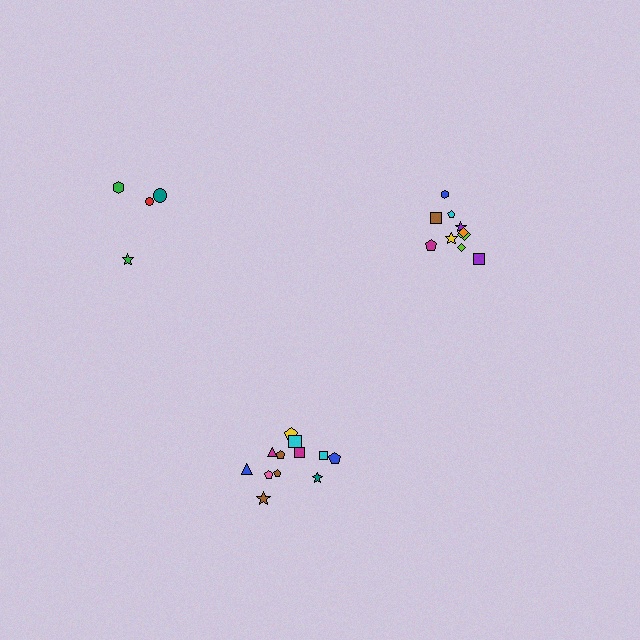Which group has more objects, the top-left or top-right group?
The top-right group.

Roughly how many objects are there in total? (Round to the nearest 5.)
Roughly 25 objects in total.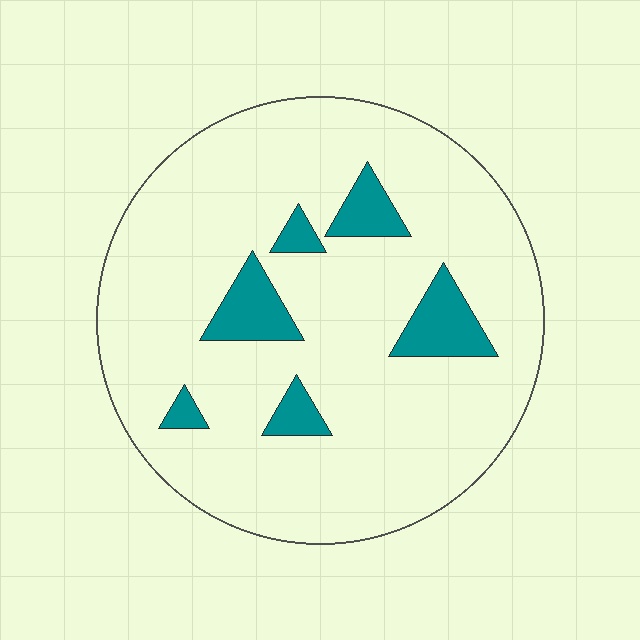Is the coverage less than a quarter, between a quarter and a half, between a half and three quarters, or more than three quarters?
Less than a quarter.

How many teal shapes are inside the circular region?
6.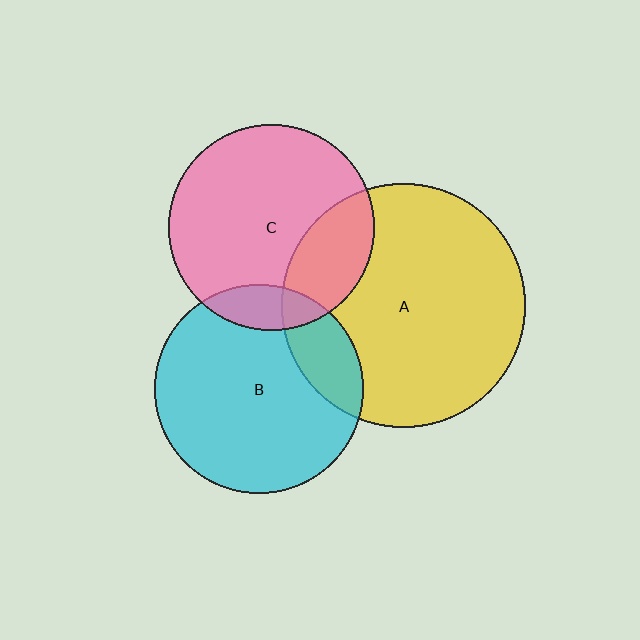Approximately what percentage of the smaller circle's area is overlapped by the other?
Approximately 10%.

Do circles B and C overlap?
Yes.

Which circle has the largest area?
Circle A (yellow).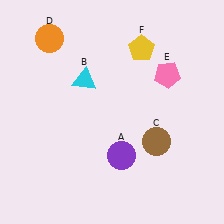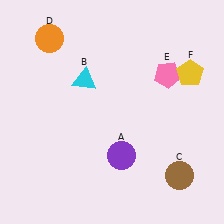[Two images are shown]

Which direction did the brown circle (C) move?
The brown circle (C) moved down.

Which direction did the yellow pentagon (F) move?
The yellow pentagon (F) moved right.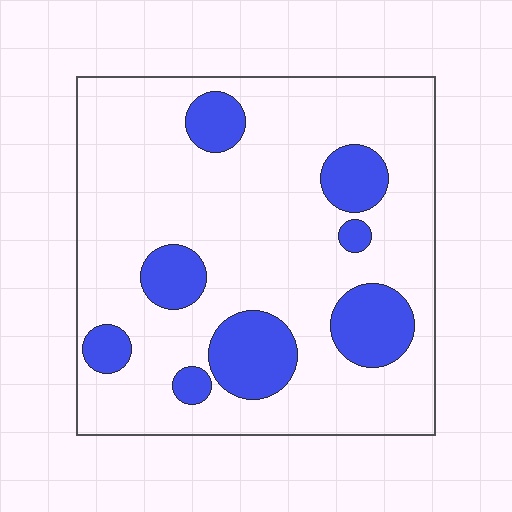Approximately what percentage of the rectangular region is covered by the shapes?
Approximately 20%.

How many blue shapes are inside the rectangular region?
8.